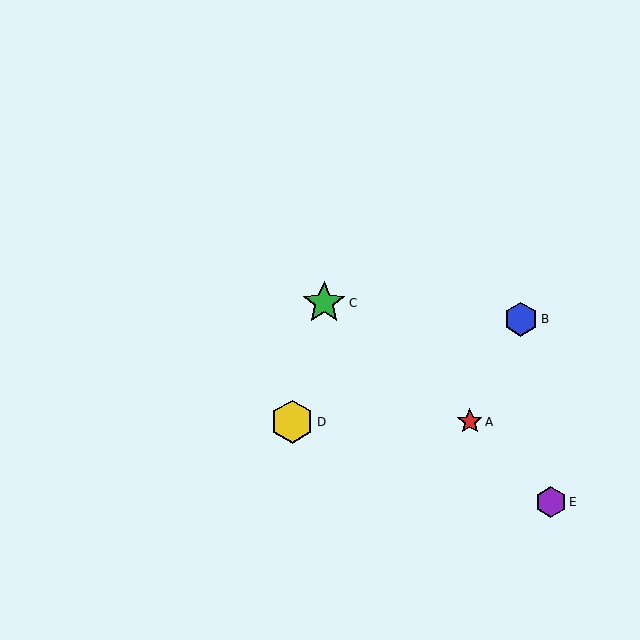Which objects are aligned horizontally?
Objects A, D are aligned horizontally.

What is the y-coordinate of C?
Object C is at y≈303.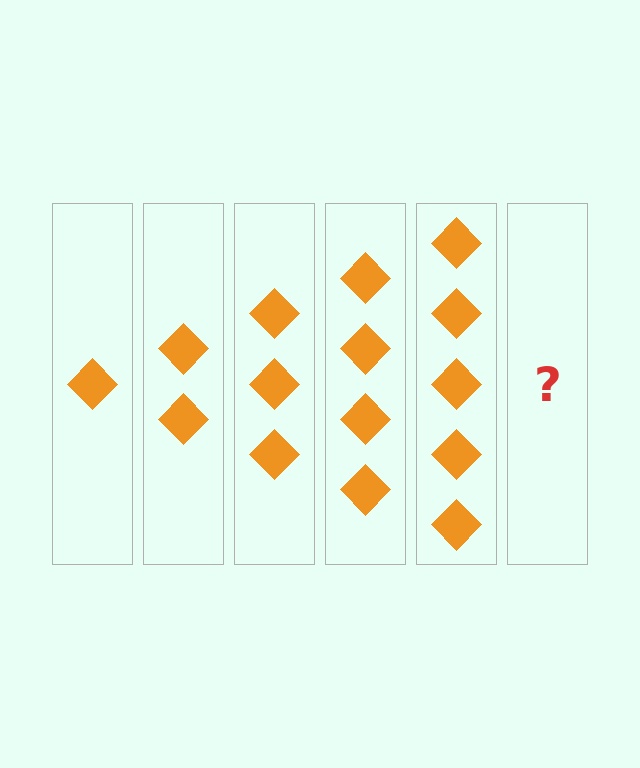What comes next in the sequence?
The next element should be 6 diamonds.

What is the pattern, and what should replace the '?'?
The pattern is that each step adds one more diamond. The '?' should be 6 diamonds.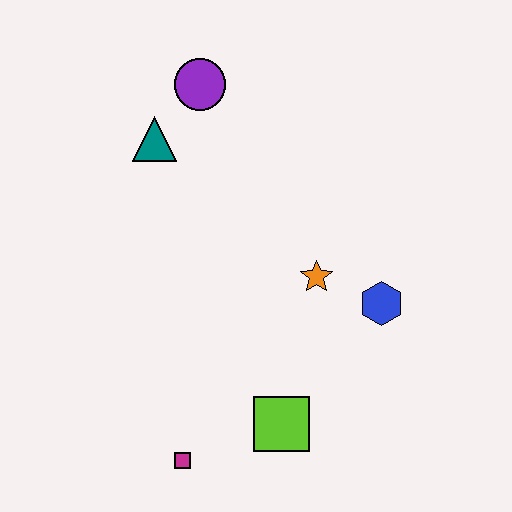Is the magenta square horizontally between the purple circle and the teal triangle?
Yes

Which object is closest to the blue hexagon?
The orange star is closest to the blue hexagon.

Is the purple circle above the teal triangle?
Yes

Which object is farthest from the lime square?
The purple circle is farthest from the lime square.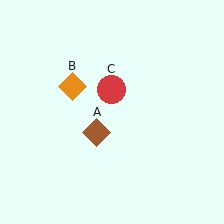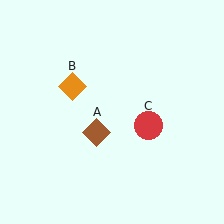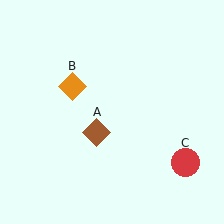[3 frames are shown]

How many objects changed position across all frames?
1 object changed position: red circle (object C).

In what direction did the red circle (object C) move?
The red circle (object C) moved down and to the right.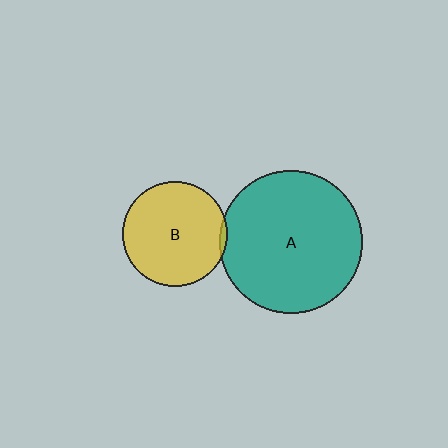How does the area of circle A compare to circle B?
Approximately 1.9 times.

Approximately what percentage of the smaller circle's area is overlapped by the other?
Approximately 5%.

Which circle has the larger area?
Circle A (teal).